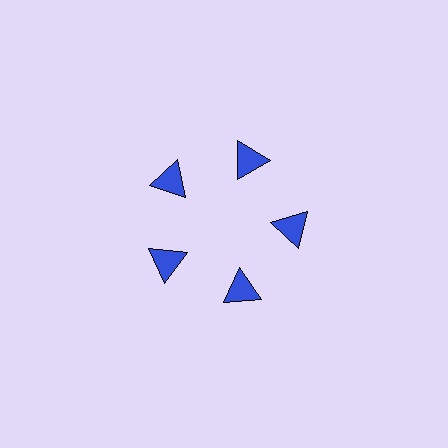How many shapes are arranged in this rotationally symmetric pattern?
There are 5 shapes, arranged in 5 groups of 1.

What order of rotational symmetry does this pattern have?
This pattern has 5-fold rotational symmetry.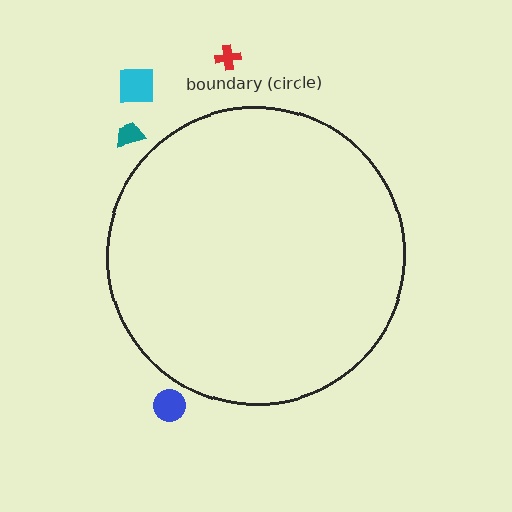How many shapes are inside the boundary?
0 inside, 4 outside.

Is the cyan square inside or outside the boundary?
Outside.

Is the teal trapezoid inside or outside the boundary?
Outside.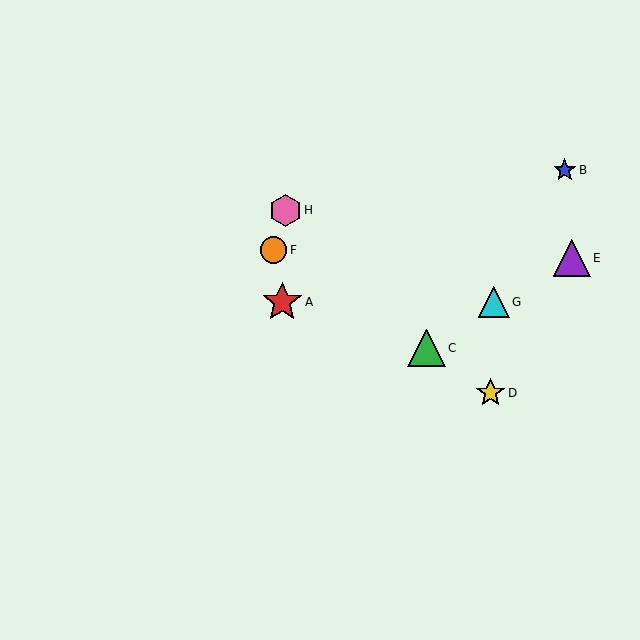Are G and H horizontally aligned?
No, G is at y≈302 and H is at y≈210.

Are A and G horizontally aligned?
Yes, both are at y≈302.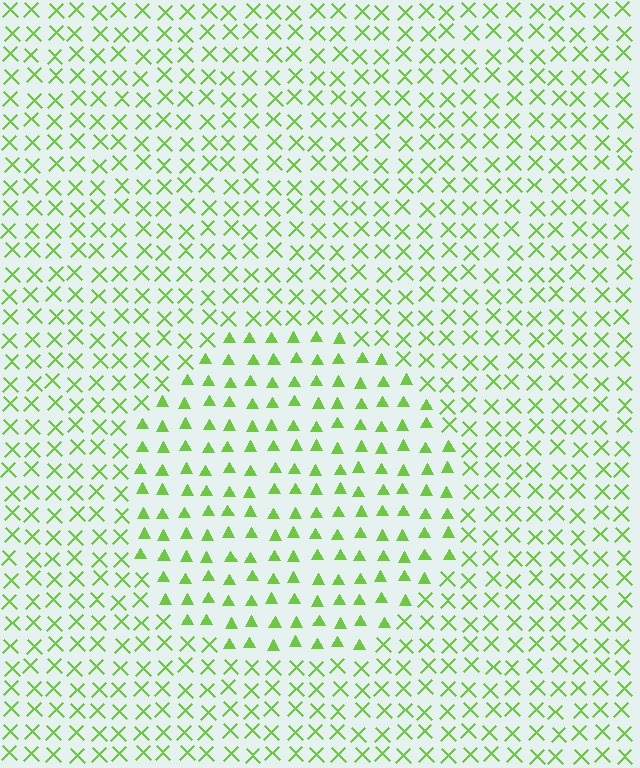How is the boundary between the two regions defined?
The boundary is defined by a change in element shape: triangles inside vs. X marks outside. All elements share the same color and spacing.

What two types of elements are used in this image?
The image uses triangles inside the circle region and X marks outside it.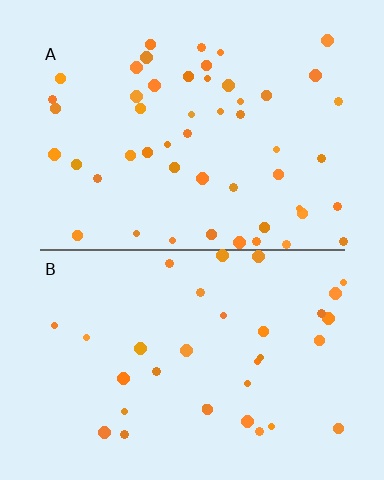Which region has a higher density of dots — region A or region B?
A (the top).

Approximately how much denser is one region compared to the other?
Approximately 1.5× — region A over region B.